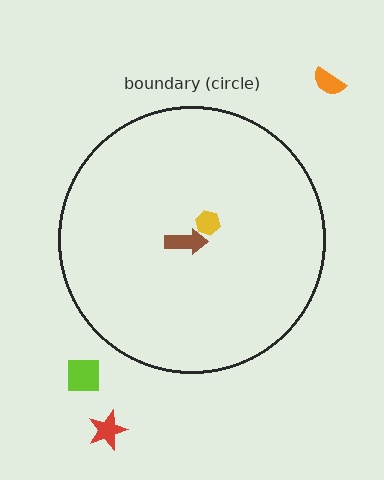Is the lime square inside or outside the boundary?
Outside.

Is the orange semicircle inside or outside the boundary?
Outside.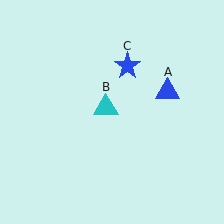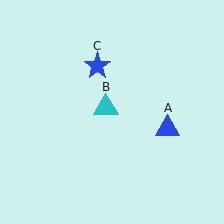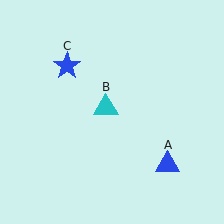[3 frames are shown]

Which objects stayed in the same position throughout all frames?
Cyan triangle (object B) remained stationary.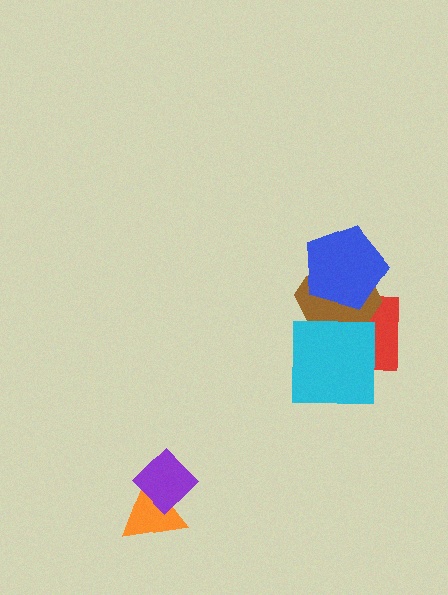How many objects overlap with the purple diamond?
1 object overlaps with the purple diamond.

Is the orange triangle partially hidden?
Yes, it is partially covered by another shape.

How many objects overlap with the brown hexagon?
3 objects overlap with the brown hexagon.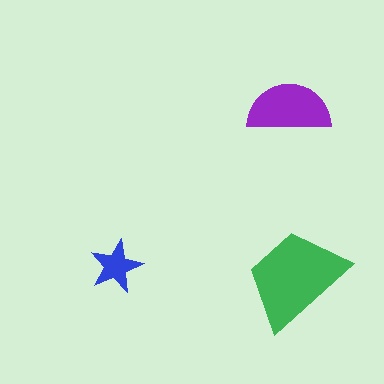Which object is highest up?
The purple semicircle is topmost.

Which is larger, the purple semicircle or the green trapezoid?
The green trapezoid.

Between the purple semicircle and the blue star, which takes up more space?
The purple semicircle.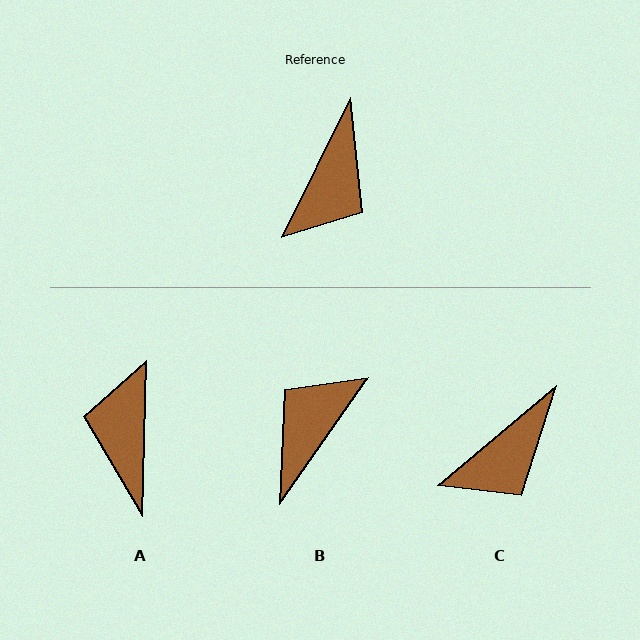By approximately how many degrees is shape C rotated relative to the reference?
Approximately 24 degrees clockwise.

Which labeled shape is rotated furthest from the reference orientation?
B, about 171 degrees away.